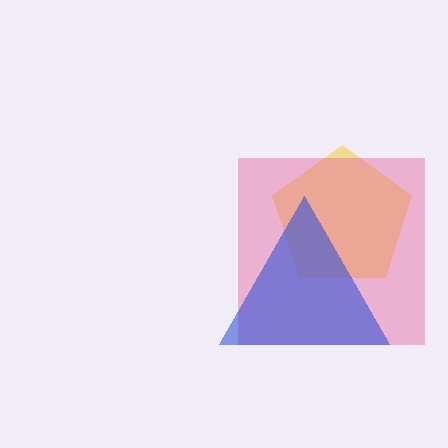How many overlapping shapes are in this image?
There are 3 overlapping shapes in the image.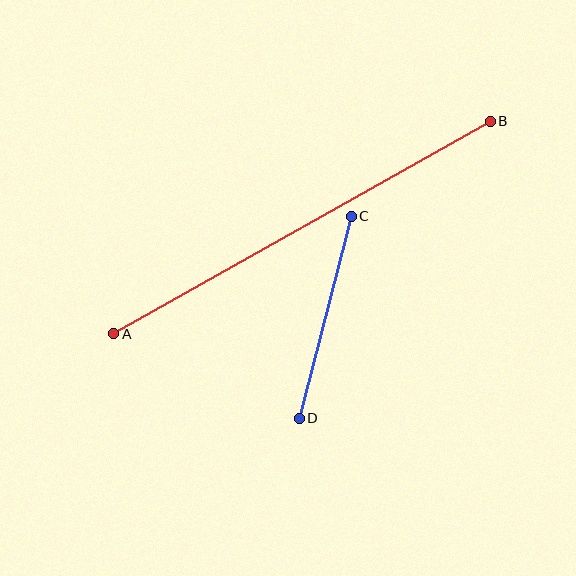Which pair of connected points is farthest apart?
Points A and B are farthest apart.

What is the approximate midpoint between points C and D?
The midpoint is at approximately (325, 317) pixels.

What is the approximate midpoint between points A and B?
The midpoint is at approximately (302, 228) pixels.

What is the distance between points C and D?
The distance is approximately 209 pixels.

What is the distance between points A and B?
The distance is approximately 432 pixels.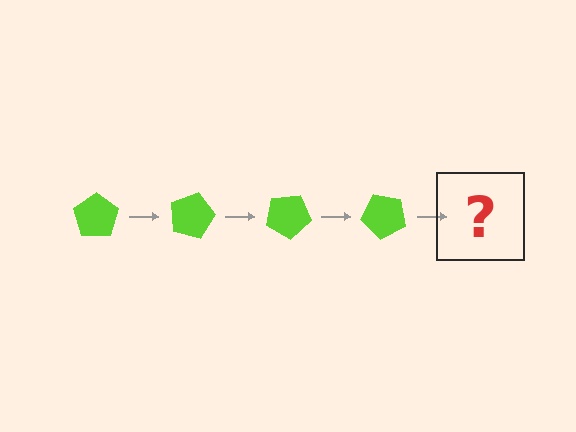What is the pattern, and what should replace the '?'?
The pattern is that the pentagon rotates 15 degrees each step. The '?' should be a lime pentagon rotated 60 degrees.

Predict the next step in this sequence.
The next step is a lime pentagon rotated 60 degrees.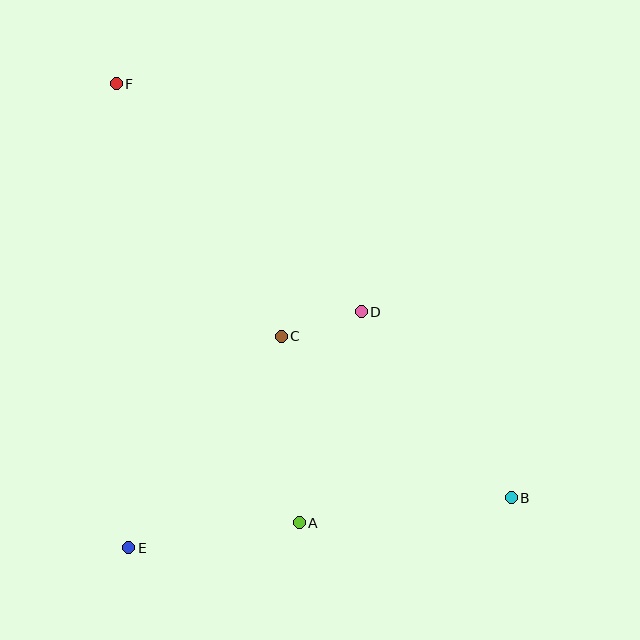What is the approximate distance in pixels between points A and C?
The distance between A and C is approximately 187 pixels.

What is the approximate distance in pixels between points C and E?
The distance between C and E is approximately 260 pixels.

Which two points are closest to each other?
Points C and D are closest to each other.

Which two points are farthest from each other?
Points B and F are farthest from each other.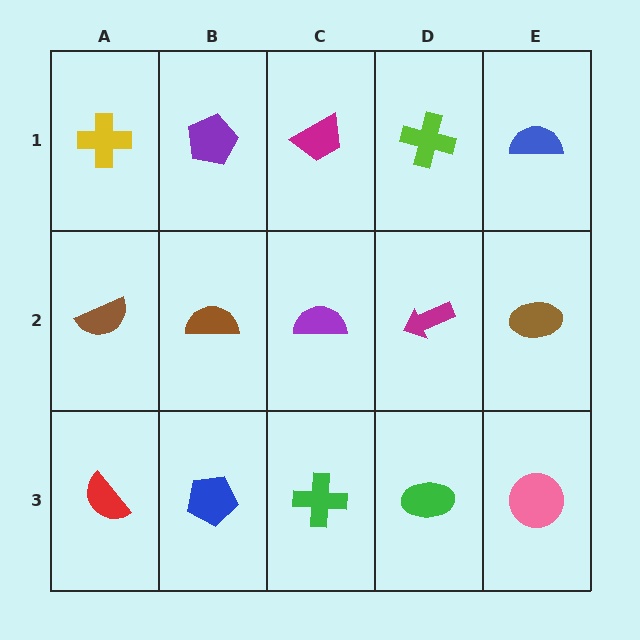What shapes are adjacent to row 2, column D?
A lime cross (row 1, column D), a green ellipse (row 3, column D), a purple semicircle (row 2, column C), a brown ellipse (row 2, column E).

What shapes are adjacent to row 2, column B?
A purple pentagon (row 1, column B), a blue pentagon (row 3, column B), a brown semicircle (row 2, column A), a purple semicircle (row 2, column C).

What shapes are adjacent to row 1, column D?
A magenta arrow (row 2, column D), a magenta trapezoid (row 1, column C), a blue semicircle (row 1, column E).